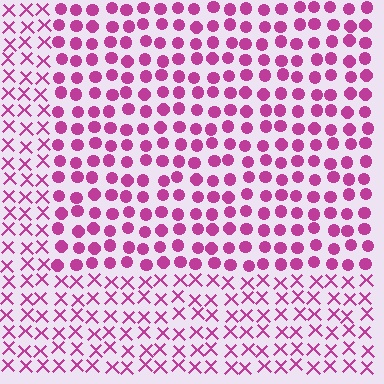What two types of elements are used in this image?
The image uses circles inside the rectangle region and X marks outside it.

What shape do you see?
I see a rectangle.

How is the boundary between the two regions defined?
The boundary is defined by a change in element shape: circles inside vs. X marks outside. All elements share the same color and spacing.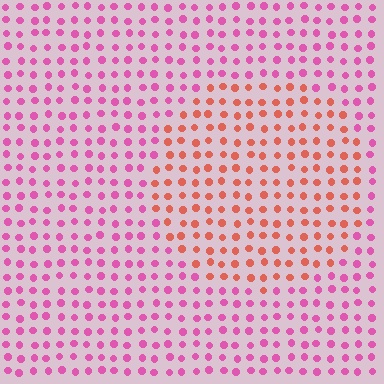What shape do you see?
I see a circle.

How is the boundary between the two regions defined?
The boundary is defined purely by a slight shift in hue (about 45 degrees). Spacing, size, and orientation are identical on both sides.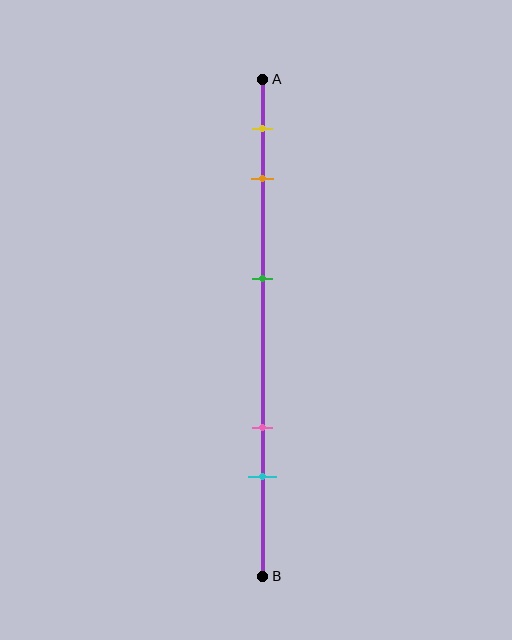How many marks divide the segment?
There are 5 marks dividing the segment.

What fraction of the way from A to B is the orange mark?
The orange mark is approximately 20% (0.2) of the way from A to B.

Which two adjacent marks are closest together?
The yellow and orange marks are the closest adjacent pair.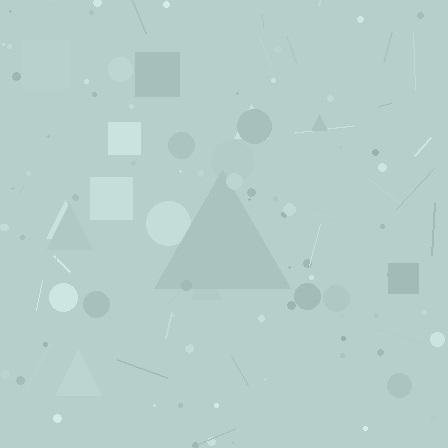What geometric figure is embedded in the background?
A triangle is embedded in the background.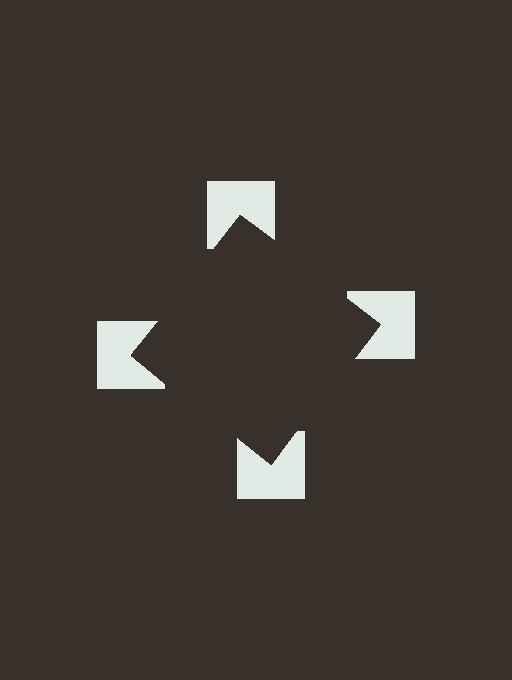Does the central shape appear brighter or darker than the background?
It typically appears slightly darker than the background, even though no actual brightness change is drawn.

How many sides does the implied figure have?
4 sides.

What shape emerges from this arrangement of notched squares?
An illusory square — its edges are inferred from the aligned wedge cuts in the notched squares, not physically drawn.